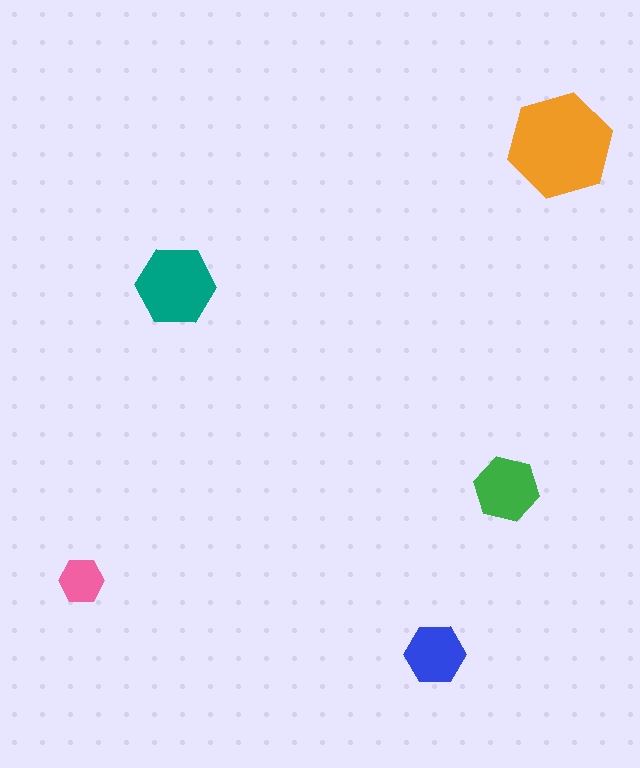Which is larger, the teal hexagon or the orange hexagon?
The orange one.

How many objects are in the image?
There are 5 objects in the image.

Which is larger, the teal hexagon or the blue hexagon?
The teal one.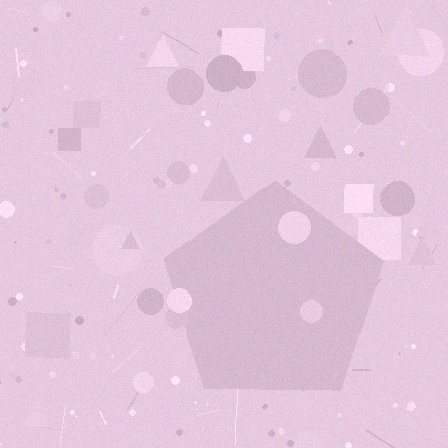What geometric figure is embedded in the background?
A pentagon is embedded in the background.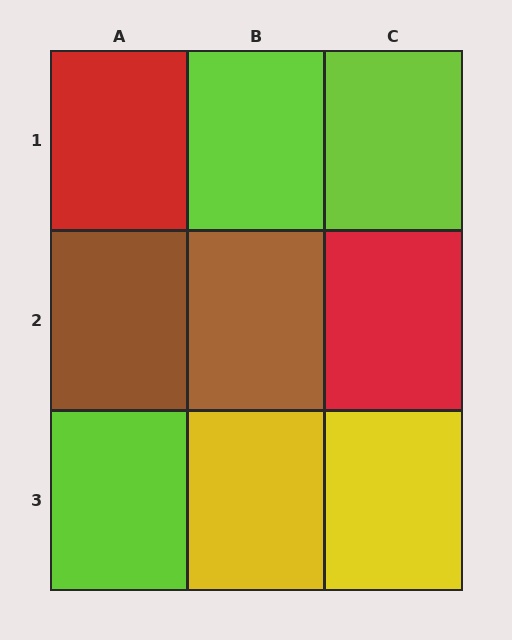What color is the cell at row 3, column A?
Lime.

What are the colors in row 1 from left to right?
Red, lime, lime.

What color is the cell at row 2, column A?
Brown.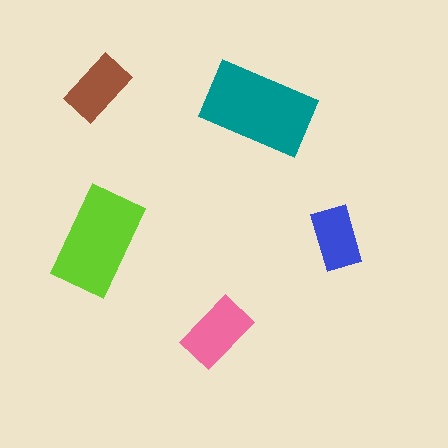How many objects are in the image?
There are 5 objects in the image.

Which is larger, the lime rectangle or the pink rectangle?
The lime one.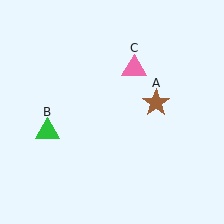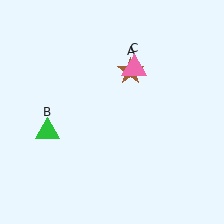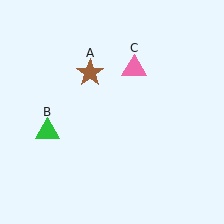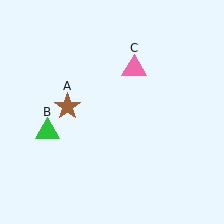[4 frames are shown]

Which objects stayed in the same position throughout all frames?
Green triangle (object B) and pink triangle (object C) remained stationary.